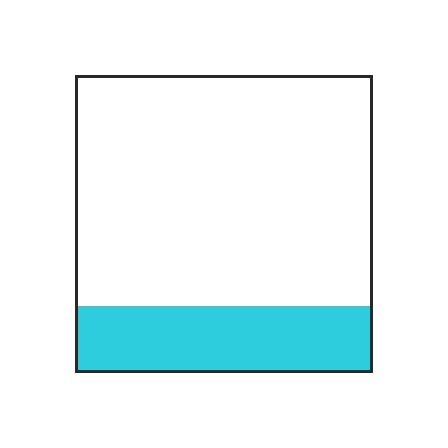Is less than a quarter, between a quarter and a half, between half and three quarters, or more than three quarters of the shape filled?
Less than a quarter.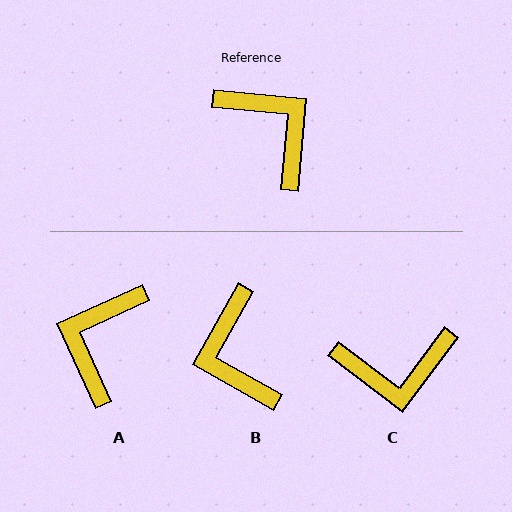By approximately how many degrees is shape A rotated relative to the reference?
Approximately 119 degrees counter-clockwise.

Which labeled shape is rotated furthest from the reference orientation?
B, about 156 degrees away.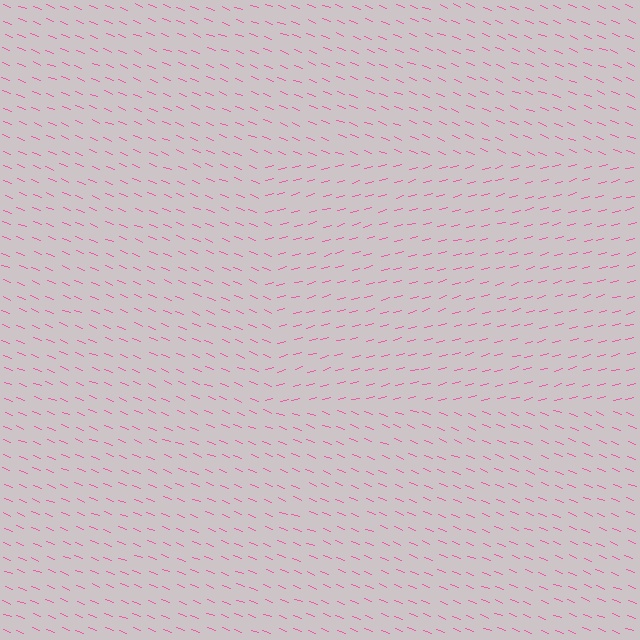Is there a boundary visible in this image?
Yes, there is a texture boundary formed by a change in line orientation.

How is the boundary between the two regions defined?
The boundary is defined purely by a change in line orientation (approximately 37 degrees difference). All lines are the same color and thickness.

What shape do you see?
I see a rectangle.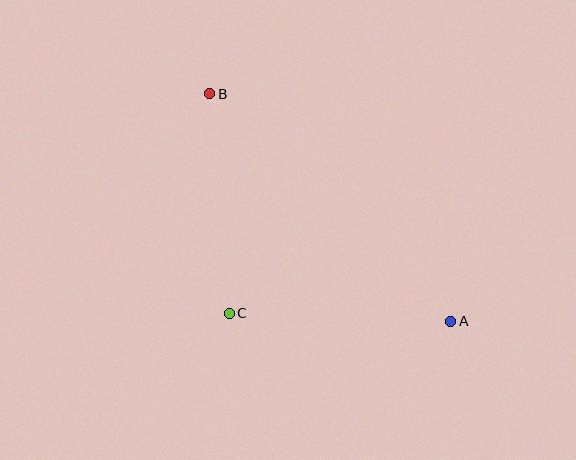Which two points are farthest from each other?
Points A and B are farthest from each other.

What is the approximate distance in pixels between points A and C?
The distance between A and C is approximately 222 pixels.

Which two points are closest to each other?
Points B and C are closest to each other.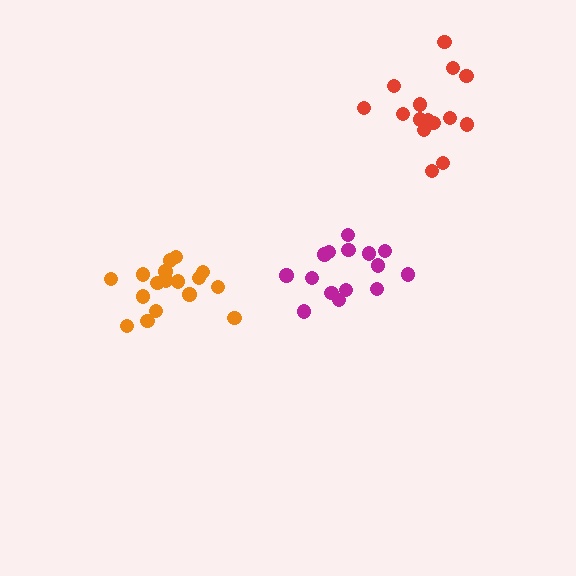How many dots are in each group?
Group 1: 17 dots, Group 2: 15 dots, Group 3: 15 dots (47 total).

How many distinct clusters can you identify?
There are 3 distinct clusters.